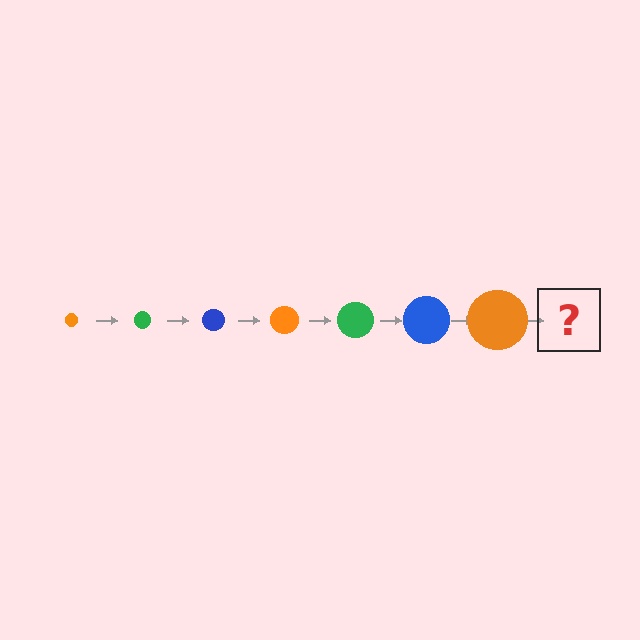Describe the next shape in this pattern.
It should be a green circle, larger than the previous one.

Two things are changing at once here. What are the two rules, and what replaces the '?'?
The two rules are that the circle grows larger each step and the color cycles through orange, green, and blue. The '?' should be a green circle, larger than the previous one.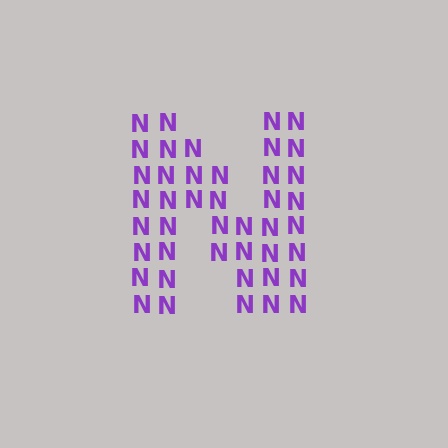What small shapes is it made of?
It is made of small letter N's.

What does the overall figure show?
The overall figure shows the letter N.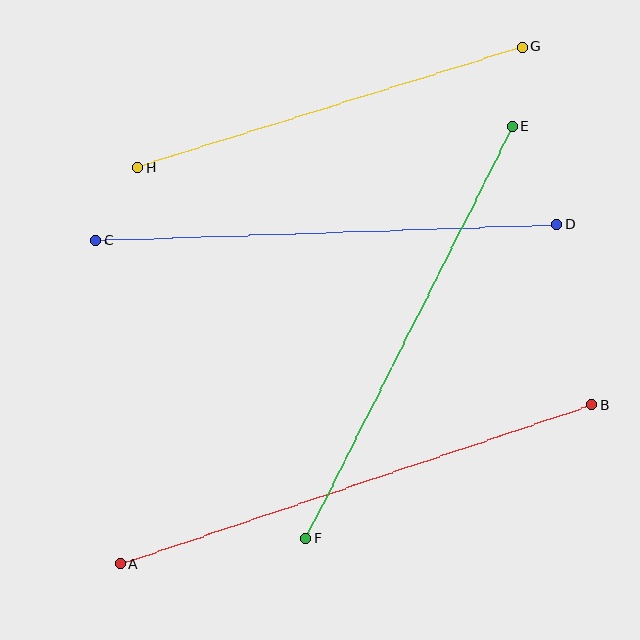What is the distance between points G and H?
The distance is approximately 403 pixels.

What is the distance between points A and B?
The distance is approximately 497 pixels.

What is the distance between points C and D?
The distance is approximately 461 pixels.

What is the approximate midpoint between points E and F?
The midpoint is at approximately (409, 332) pixels.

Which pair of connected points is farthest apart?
Points A and B are farthest apart.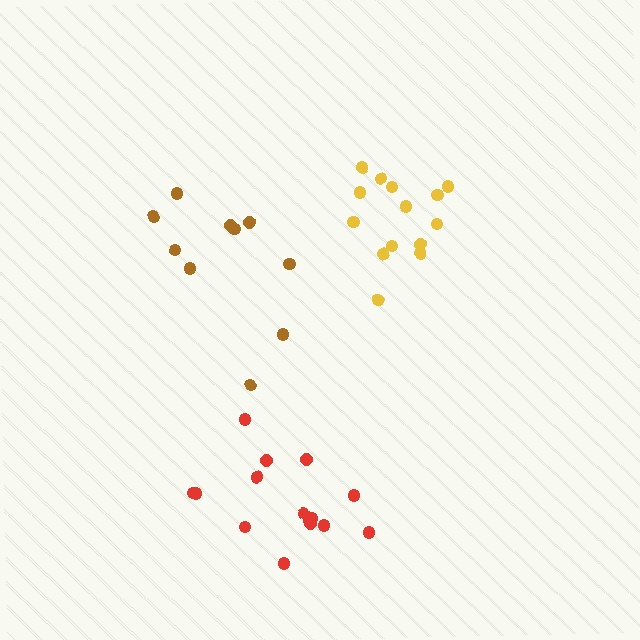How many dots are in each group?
Group 1: 10 dots, Group 2: 15 dots, Group 3: 14 dots (39 total).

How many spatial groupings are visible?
There are 3 spatial groupings.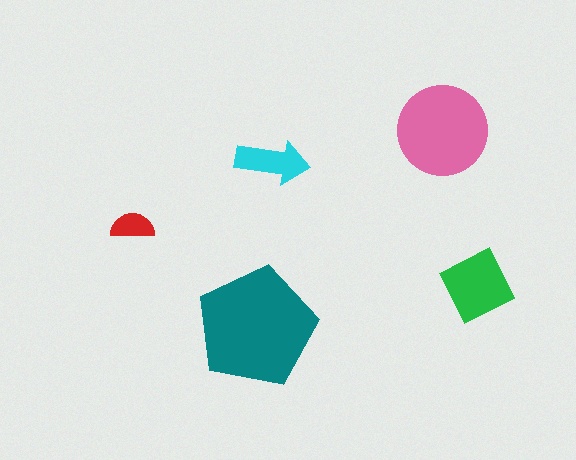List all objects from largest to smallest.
The teal pentagon, the pink circle, the green square, the cyan arrow, the red semicircle.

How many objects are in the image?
There are 5 objects in the image.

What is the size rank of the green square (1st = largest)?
3rd.